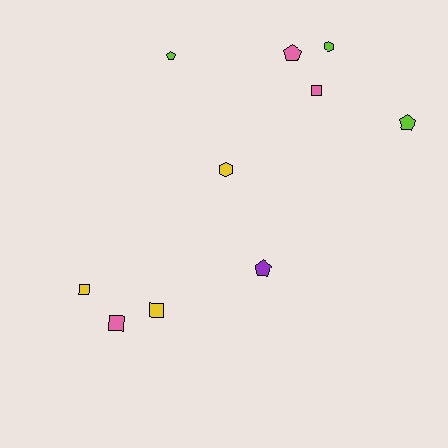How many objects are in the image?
There are 10 objects.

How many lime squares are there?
There are no lime squares.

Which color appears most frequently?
Lime, with 3 objects.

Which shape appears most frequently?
Square, with 4 objects.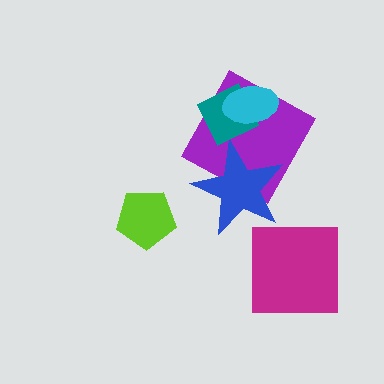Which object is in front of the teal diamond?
The cyan ellipse is in front of the teal diamond.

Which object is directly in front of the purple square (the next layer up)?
The blue star is directly in front of the purple square.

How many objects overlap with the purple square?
3 objects overlap with the purple square.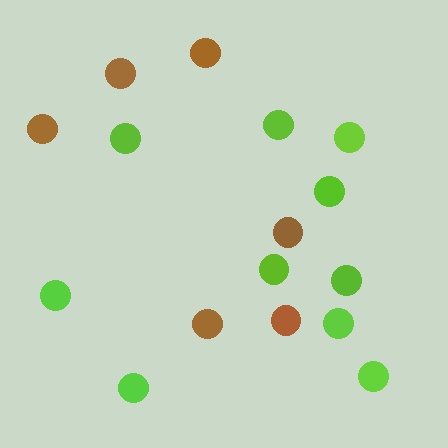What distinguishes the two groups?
There are 2 groups: one group of brown circles (6) and one group of lime circles (10).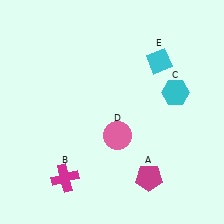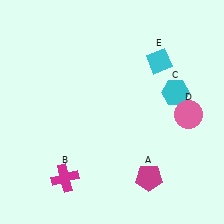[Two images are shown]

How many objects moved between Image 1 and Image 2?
1 object moved between the two images.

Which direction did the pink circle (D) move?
The pink circle (D) moved right.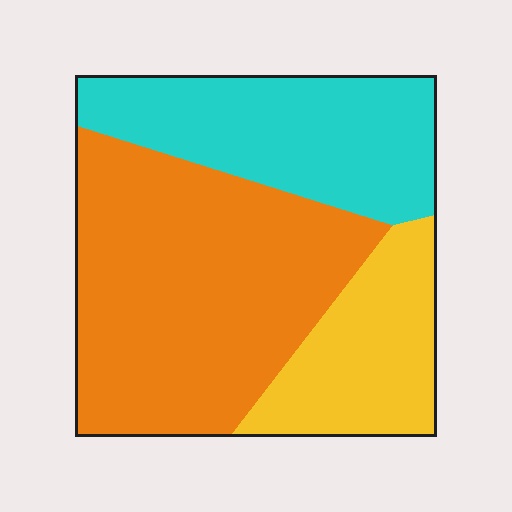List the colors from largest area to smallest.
From largest to smallest: orange, cyan, yellow.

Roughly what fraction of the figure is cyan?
Cyan covers about 30% of the figure.